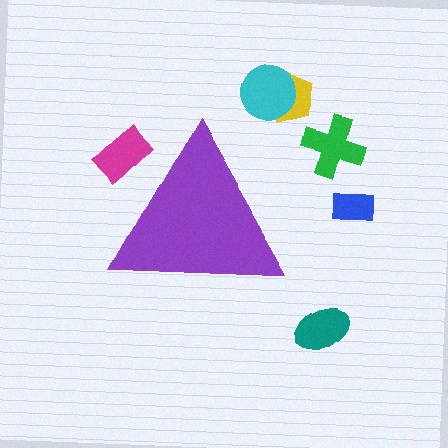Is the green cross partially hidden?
No, the green cross is fully visible.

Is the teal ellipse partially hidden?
No, the teal ellipse is fully visible.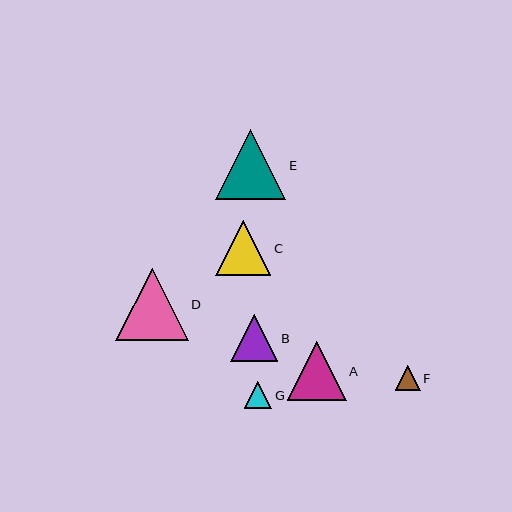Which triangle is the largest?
Triangle D is the largest with a size of approximately 72 pixels.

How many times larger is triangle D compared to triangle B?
Triangle D is approximately 1.5 times the size of triangle B.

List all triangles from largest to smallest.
From largest to smallest: D, E, A, C, B, G, F.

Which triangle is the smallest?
Triangle F is the smallest with a size of approximately 25 pixels.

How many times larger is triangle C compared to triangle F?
Triangle C is approximately 2.2 times the size of triangle F.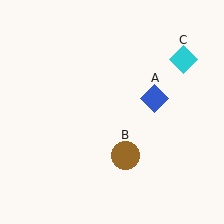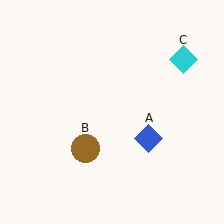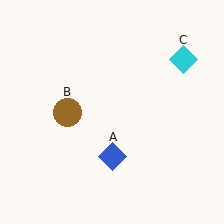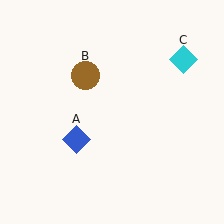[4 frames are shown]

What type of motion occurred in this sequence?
The blue diamond (object A), brown circle (object B) rotated clockwise around the center of the scene.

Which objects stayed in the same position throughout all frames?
Cyan diamond (object C) remained stationary.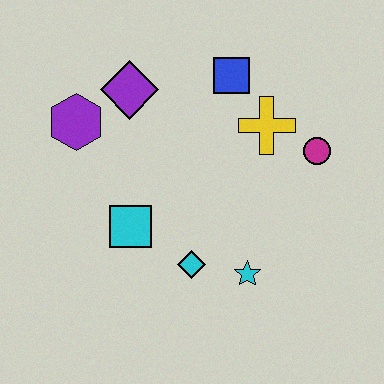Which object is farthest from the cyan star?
The purple hexagon is farthest from the cyan star.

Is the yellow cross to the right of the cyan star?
Yes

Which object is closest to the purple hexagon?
The purple diamond is closest to the purple hexagon.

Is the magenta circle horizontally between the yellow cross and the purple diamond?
No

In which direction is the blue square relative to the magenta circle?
The blue square is to the left of the magenta circle.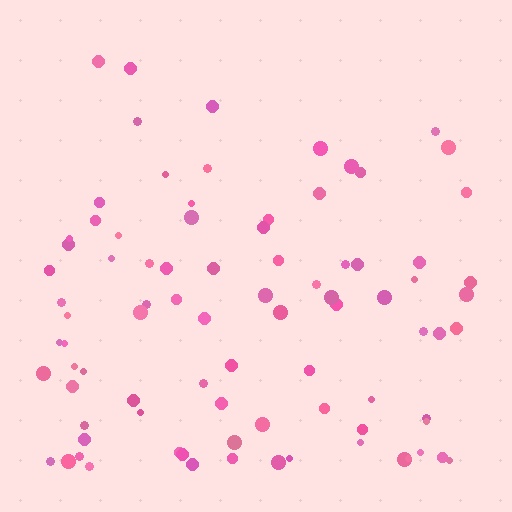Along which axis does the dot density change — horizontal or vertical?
Vertical.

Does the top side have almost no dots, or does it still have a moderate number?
Still a moderate number, just noticeably fewer than the bottom.